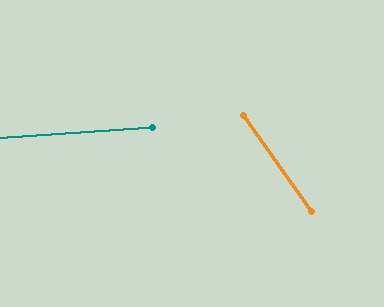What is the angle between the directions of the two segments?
Approximately 59 degrees.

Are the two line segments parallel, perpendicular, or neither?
Neither parallel nor perpendicular — they differ by about 59°.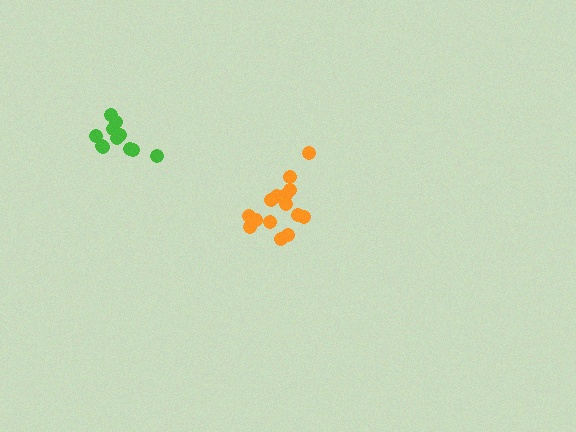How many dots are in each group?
Group 1: 15 dots, Group 2: 11 dots (26 total).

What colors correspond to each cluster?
The clusters are colored: orange, green.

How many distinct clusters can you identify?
There are 2 distinct clusters.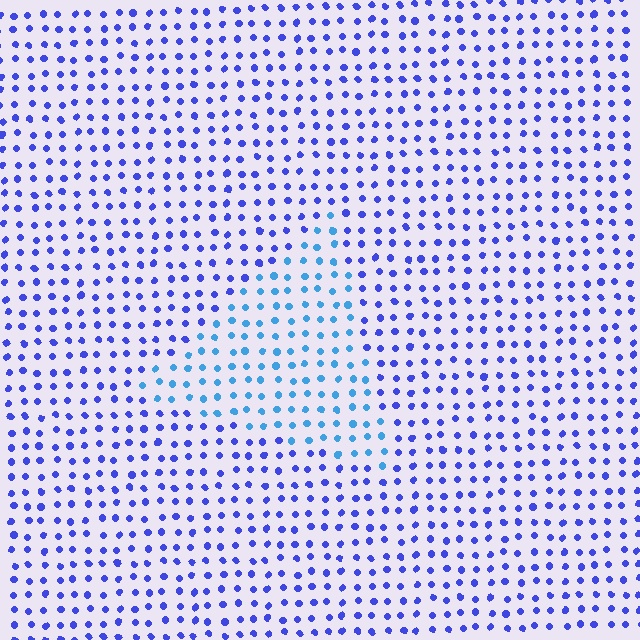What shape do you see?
I see a triangle.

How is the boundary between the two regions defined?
The boundary is defined purely by a slight shift in hue (about 34 degrees). Spacing, size, and orientation are identical on both sides.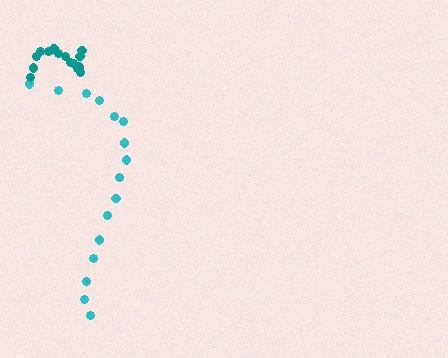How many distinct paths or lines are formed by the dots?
There are 2 distinct paths.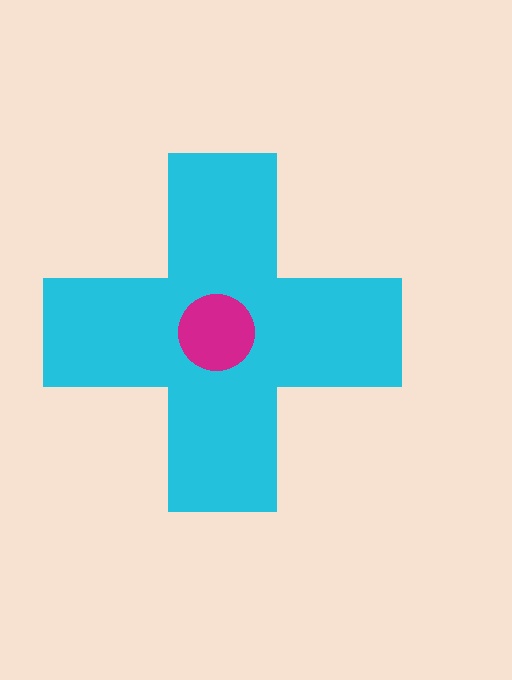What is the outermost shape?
The cyan cross.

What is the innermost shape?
The magenta circle.